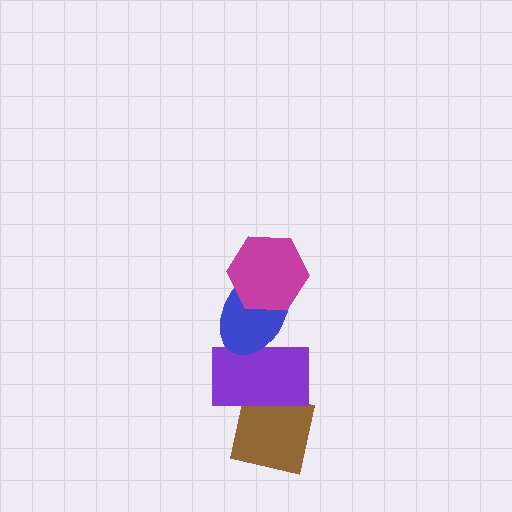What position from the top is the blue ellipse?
The blue ellipse is 2nd from the top.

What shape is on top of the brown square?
The purple rectangle is on top of the brown square.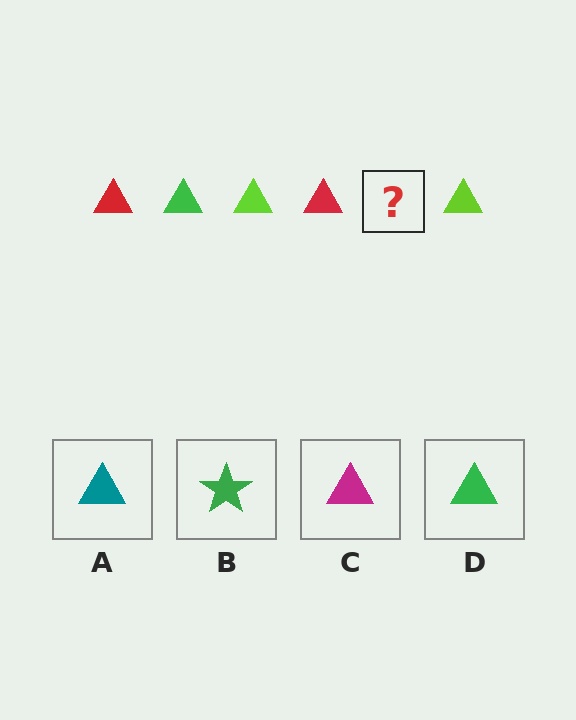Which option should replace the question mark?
Option D.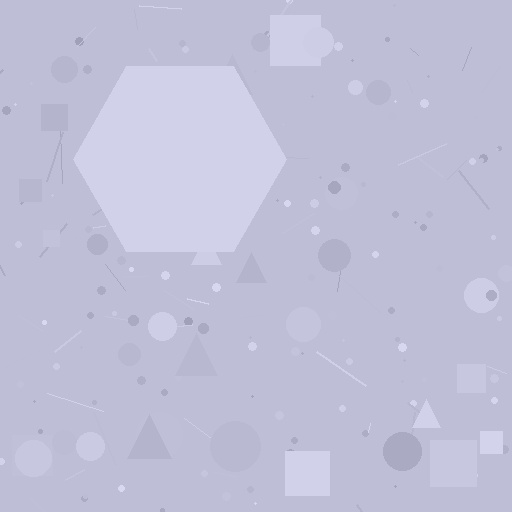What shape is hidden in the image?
A hexagon is hidden in the image.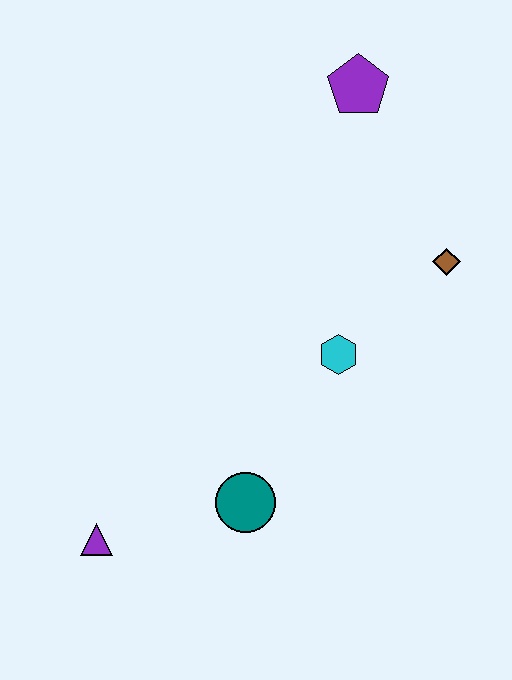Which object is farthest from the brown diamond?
The purple triangle is farthest from the brown diamond.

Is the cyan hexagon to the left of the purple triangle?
No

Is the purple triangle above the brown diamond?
No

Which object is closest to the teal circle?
The purple triangle is closest to the teal circle.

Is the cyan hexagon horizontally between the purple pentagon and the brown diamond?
No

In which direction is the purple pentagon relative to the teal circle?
The purple pentagon is above the teal circle.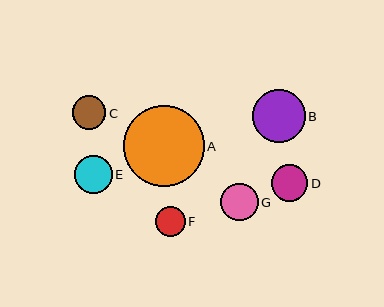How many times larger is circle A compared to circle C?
Circle A is approximately 2.4 times the size of circle C.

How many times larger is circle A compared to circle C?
Circle A is approximately 2.4 times the size of circle C.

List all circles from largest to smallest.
From largest to smallest: A, B, E, G, D, C, F.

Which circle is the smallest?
Circle F is the smallest with a size of approximately 29 pixels.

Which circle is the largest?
Circle A is the largest with a size of approximately 81 pixels.